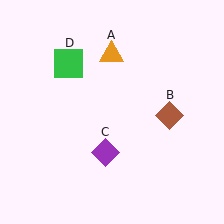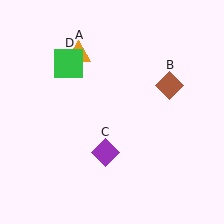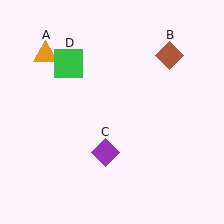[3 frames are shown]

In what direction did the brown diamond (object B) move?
The brown diamond (object B) moved up.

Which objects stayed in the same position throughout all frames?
Purple diamond (object C) and green square (object D) remained stationary.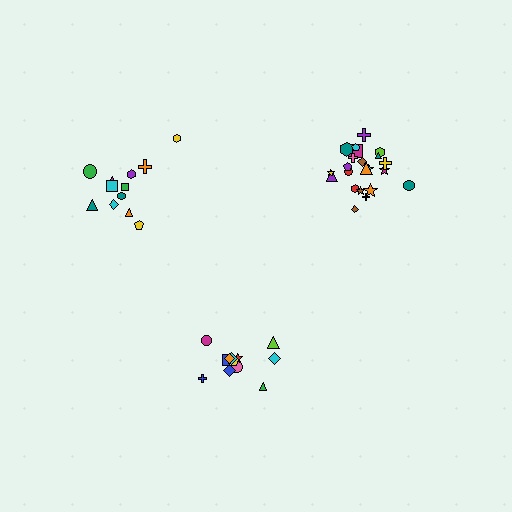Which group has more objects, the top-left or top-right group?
The top-right group.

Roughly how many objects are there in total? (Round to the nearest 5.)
Roughly 45 objects in total.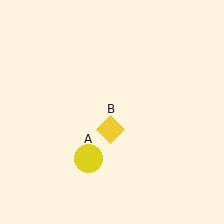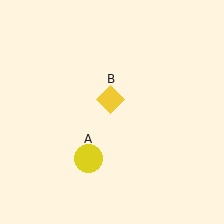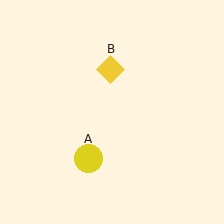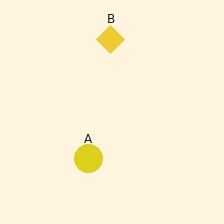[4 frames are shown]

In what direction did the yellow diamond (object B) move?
The yellow diamond (object B) moved up.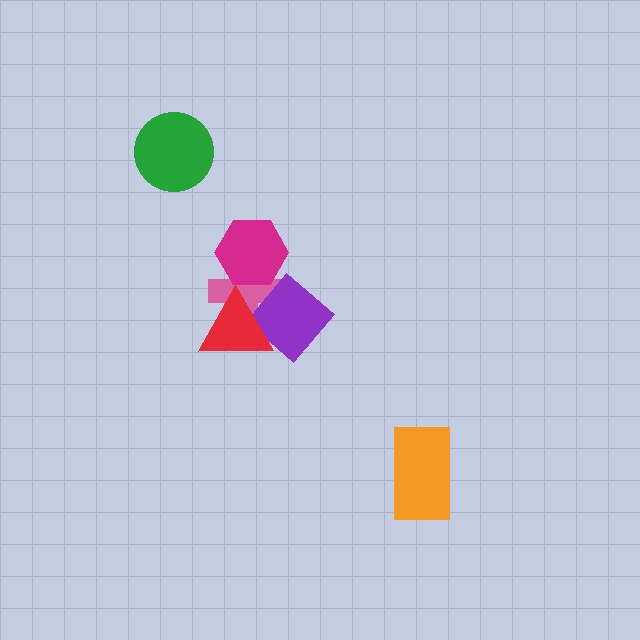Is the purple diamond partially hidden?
Yes, it is partially covered by another shape.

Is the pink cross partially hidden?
Yes, it is partially covered by another shape.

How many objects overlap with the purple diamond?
2 objects overlap with the purple diamond.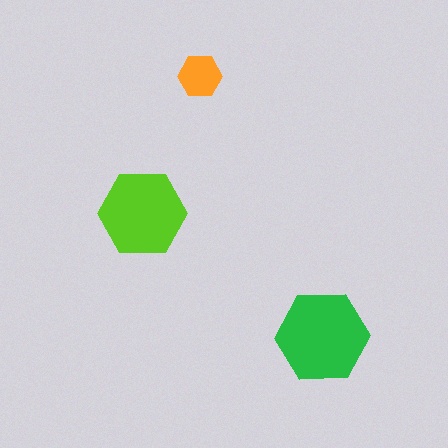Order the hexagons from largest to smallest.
the green one, the lime one, the orange one.